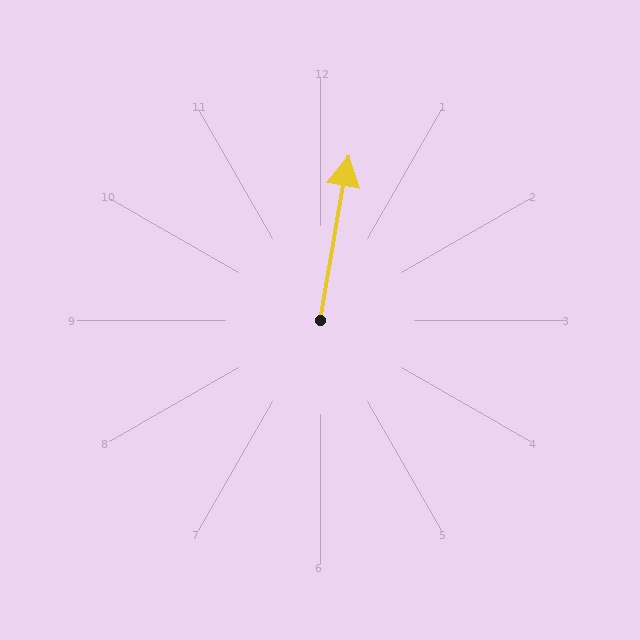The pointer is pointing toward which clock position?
Roughly 12 o'clock.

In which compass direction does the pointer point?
North.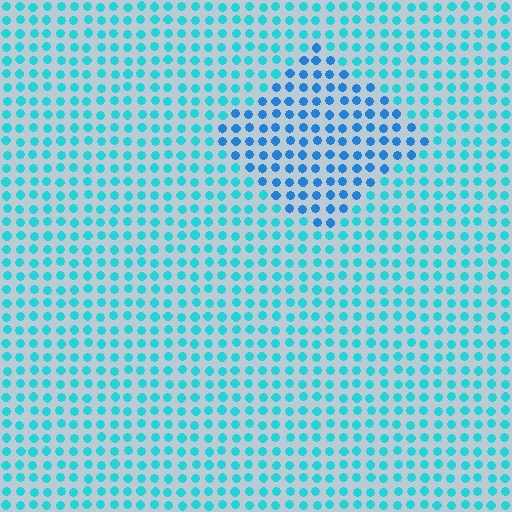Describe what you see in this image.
The image is filled with small cyan elements in a uniform arrangement. A diamond-shaped region is visible where the elements are tinted to a slightly different hue, forming a subtle color boundary.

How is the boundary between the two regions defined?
The boundary is defined purely by a slight shift in hue (about 27 degrees). Spacing, size, and orientation are identical on both sides.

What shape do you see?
I see a diamond.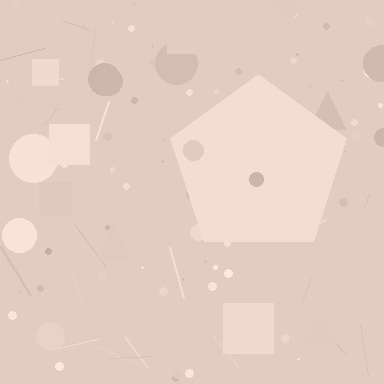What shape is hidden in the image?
A pentagon is hidden in the image.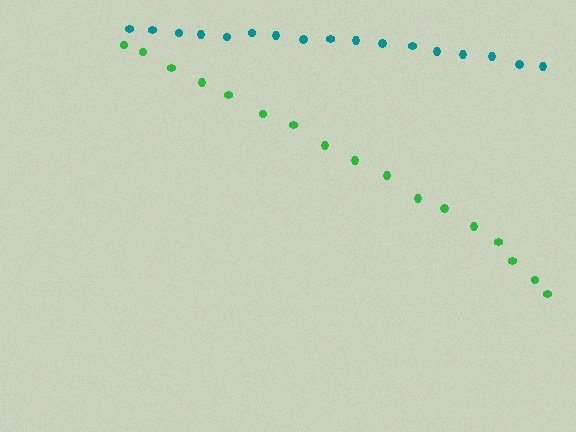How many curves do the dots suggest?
There are 2 distinct paths.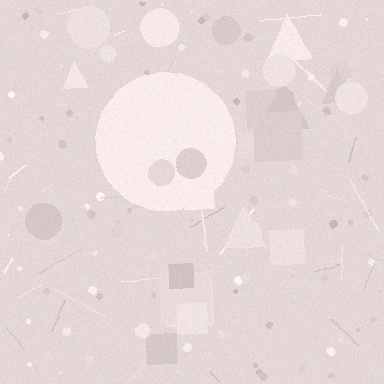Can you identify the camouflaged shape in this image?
The camouflaged shape is a circle.